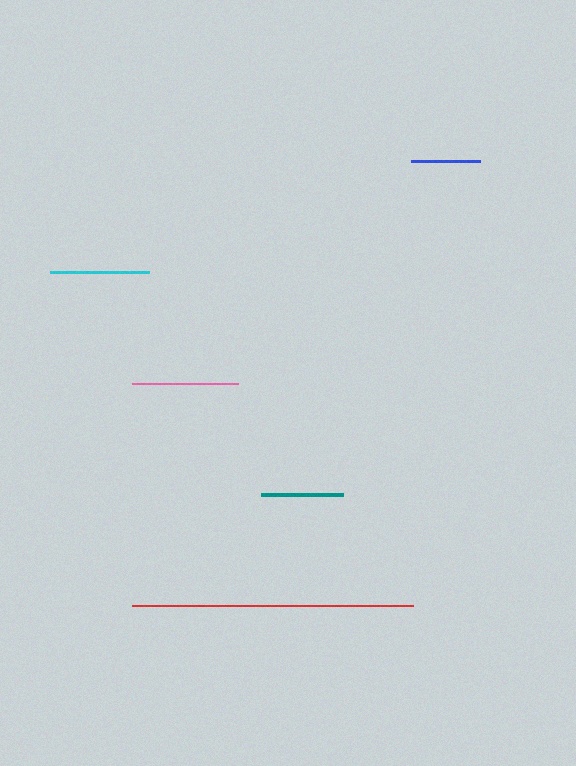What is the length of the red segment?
The red segment is approximately 281 pixels long.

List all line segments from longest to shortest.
From longest to shortest: red, pink, cyan, teal, blue.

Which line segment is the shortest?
The blue line is the shortest at approximately 69 pixels.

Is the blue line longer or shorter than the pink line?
The pink line is longer than the blue line.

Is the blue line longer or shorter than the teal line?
The teal line is longer than the blue line.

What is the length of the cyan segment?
The cyan segment is approximately 99 pixels long.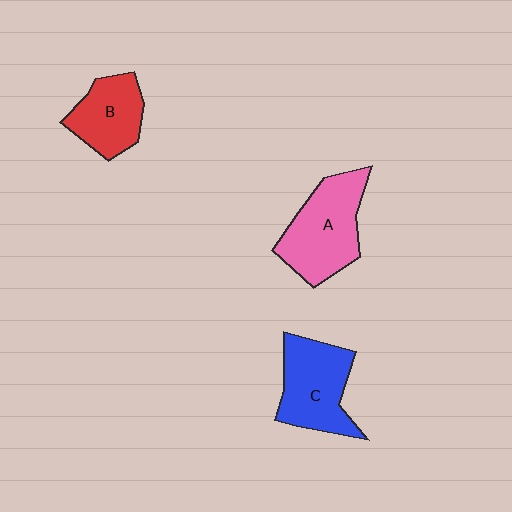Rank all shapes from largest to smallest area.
From largest to smallest: A (pink), C (blue), B (red).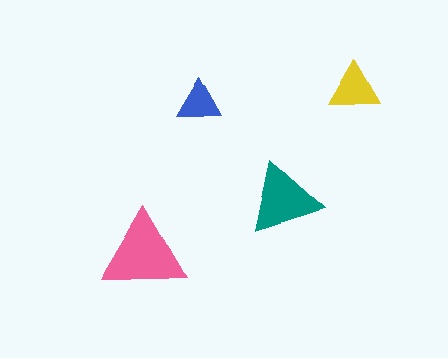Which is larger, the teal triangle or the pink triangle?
The pink one.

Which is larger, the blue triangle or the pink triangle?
The pink one.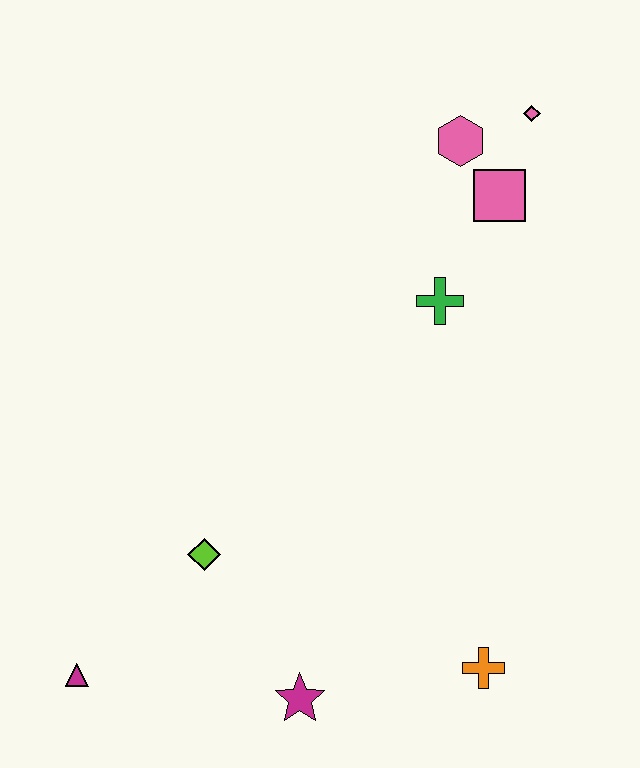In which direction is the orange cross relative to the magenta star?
The orange cross is to the right of the magenta star.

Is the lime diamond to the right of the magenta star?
No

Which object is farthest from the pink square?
The magenta triangle is farthest from the pink square.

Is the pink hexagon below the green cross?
No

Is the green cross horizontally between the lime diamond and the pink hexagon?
Yes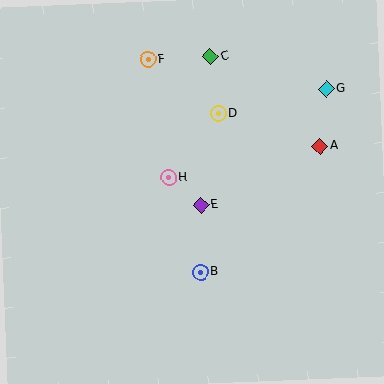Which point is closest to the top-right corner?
Point G is closest to the top-right corner.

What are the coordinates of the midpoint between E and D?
The midpoint between E and D is at (209, 159).